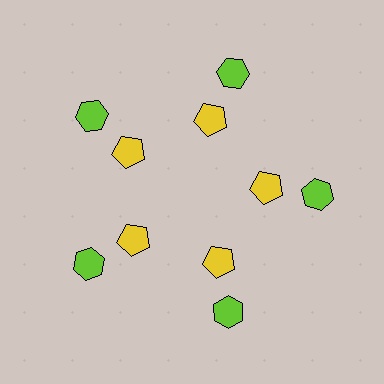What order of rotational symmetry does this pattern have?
This pattern has 5-fold rotational symmetry.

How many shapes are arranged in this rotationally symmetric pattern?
There are 10 shapes, arranged in 5 groups of 2.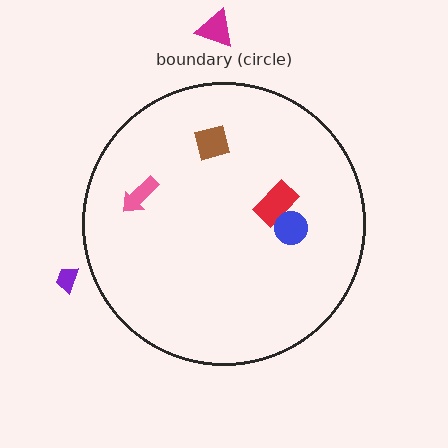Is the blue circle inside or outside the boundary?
Inside.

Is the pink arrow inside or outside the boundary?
Inside.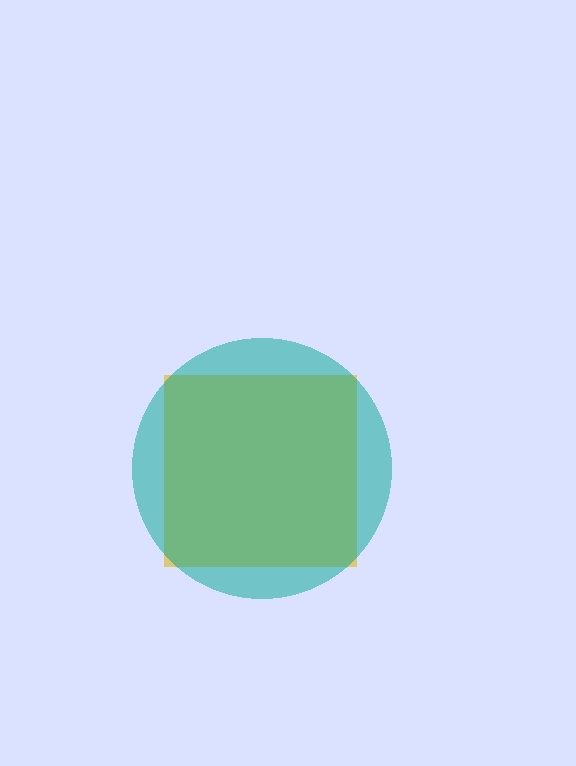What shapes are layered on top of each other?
The layered shapes are: a yellow square, a teal circle.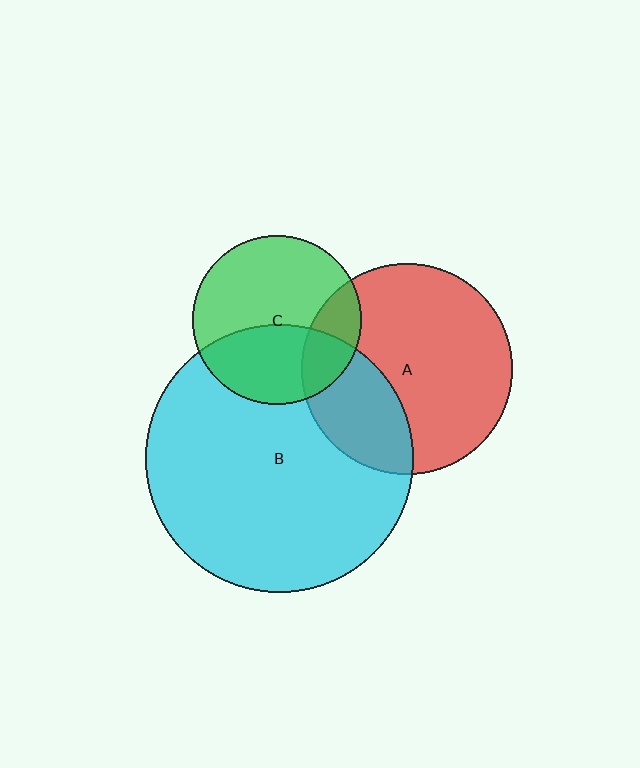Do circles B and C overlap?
Yes.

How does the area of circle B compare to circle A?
Approximately 1.6 times.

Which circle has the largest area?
Circle B (cyan).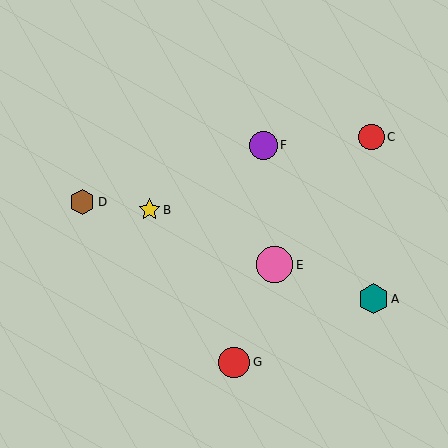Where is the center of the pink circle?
The center of the pink circle is at (275, 265).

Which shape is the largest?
The pink circle (labeled E) is the largest.